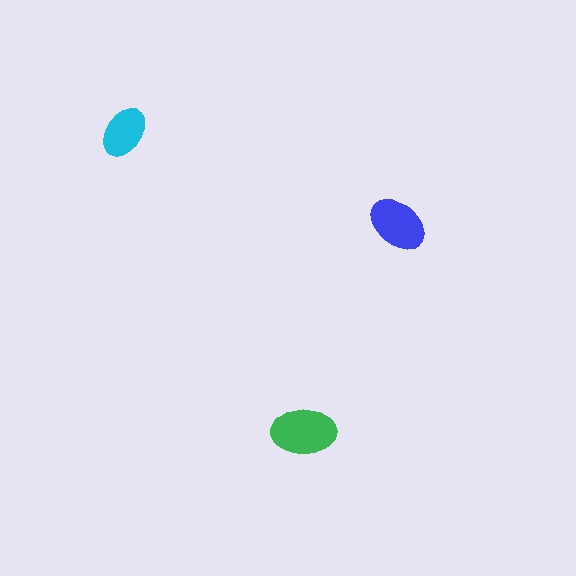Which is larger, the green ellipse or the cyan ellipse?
The green one.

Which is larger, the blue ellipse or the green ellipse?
The green one.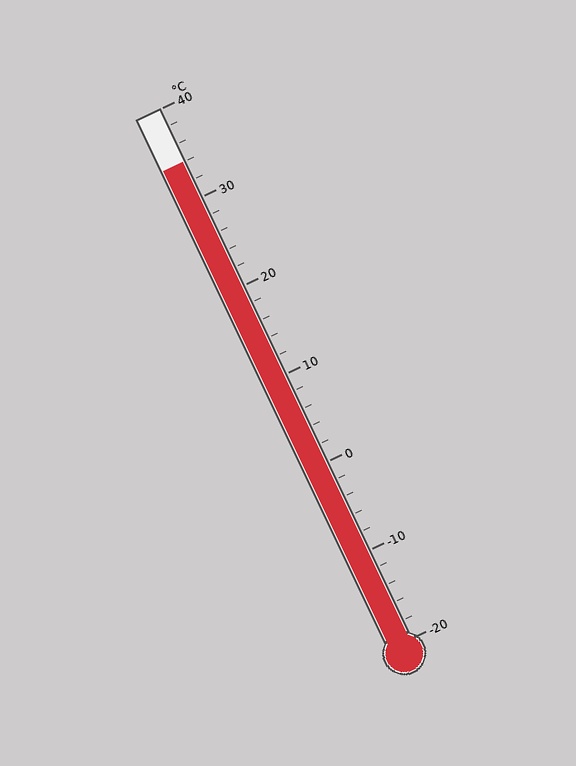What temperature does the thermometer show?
The thermometer shows approximately 34°C.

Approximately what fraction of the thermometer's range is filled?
The thermometer is filled to approximately 90% of its range.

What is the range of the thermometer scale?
The thermometer scale ranges from -20°C to 40°C.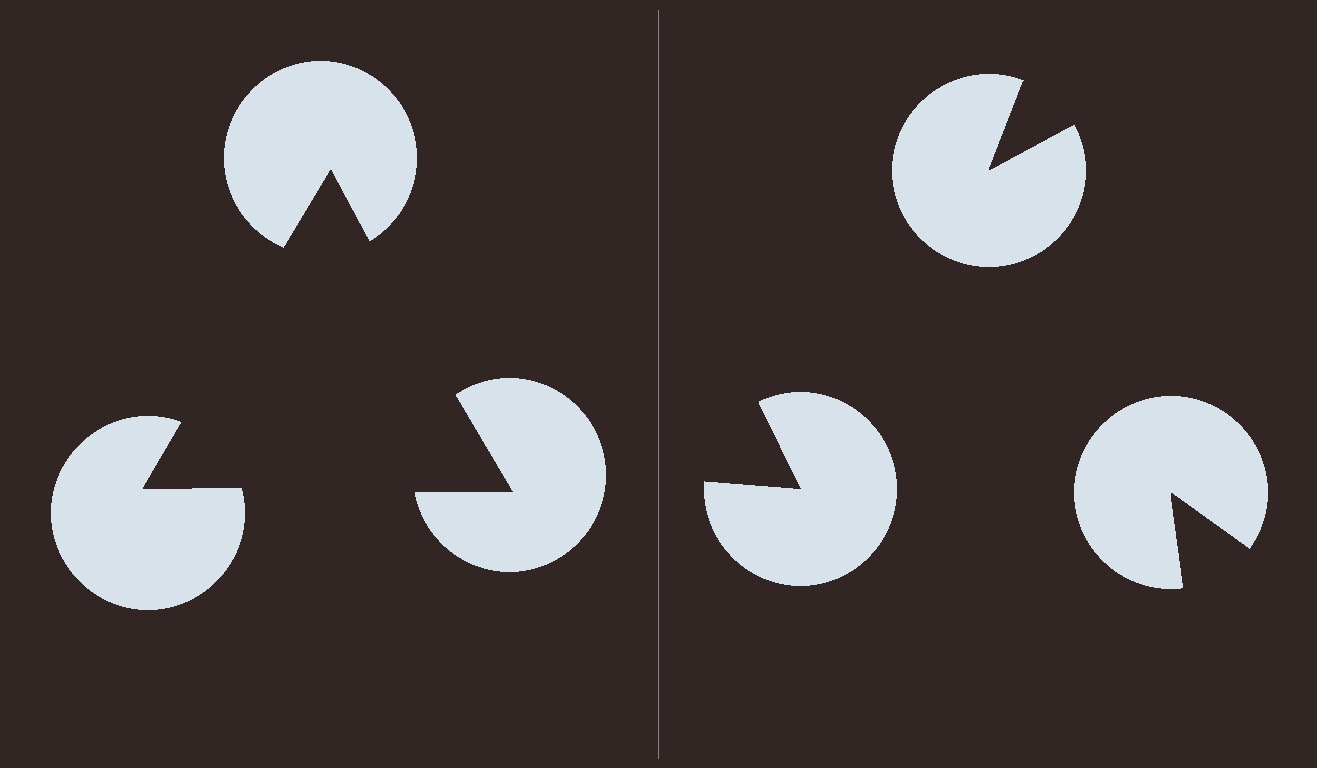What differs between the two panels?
The pac-man discs are positioned identically on both sides; only the wedge orientations differ. On the left they align to a triangle; on the right they are misaligned.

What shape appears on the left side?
An illusory triangle.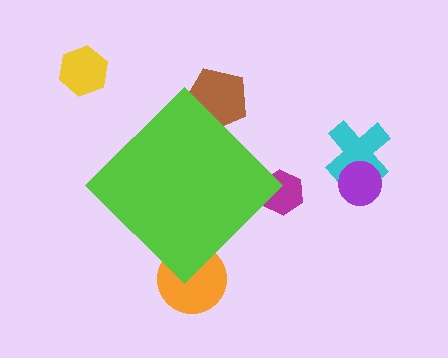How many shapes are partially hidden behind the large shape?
3 shapes are partially hidden.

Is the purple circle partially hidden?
No, the purple circle is fully visible.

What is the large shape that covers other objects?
A lime diamond.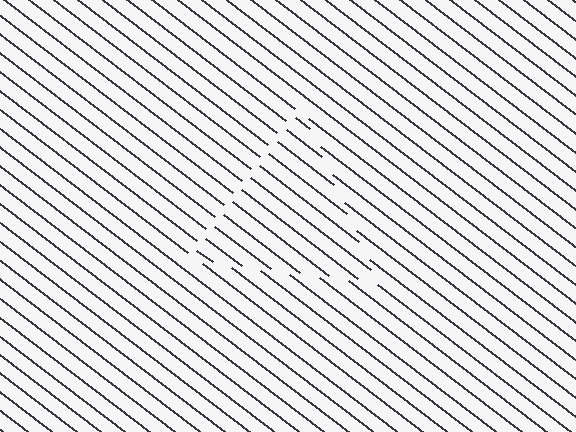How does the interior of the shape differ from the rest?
The interior of the shape contains the same grating, shifted by half a period — the contour is defined by the phase discontinuity where line-ends from the inner and outer gratings abut.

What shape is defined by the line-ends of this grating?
An illusory triangle. The interior of the shape contains the same grating, shifted by half a period — the contour is defined by the phase discontinuity where line-ends from the inner and outer gratings abut.